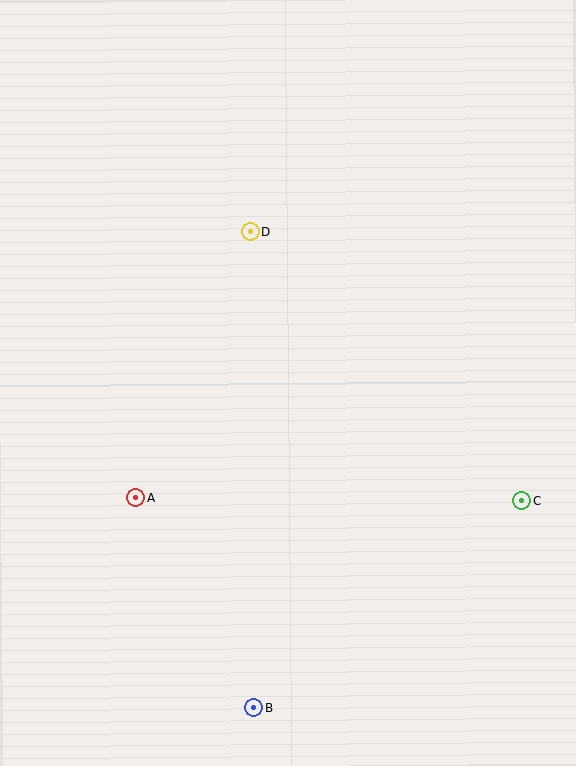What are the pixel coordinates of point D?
Point D is at (250, 232).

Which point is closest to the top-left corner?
Point D is closest to the top-left corner.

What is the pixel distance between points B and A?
The distance between B and A is 241 pixels.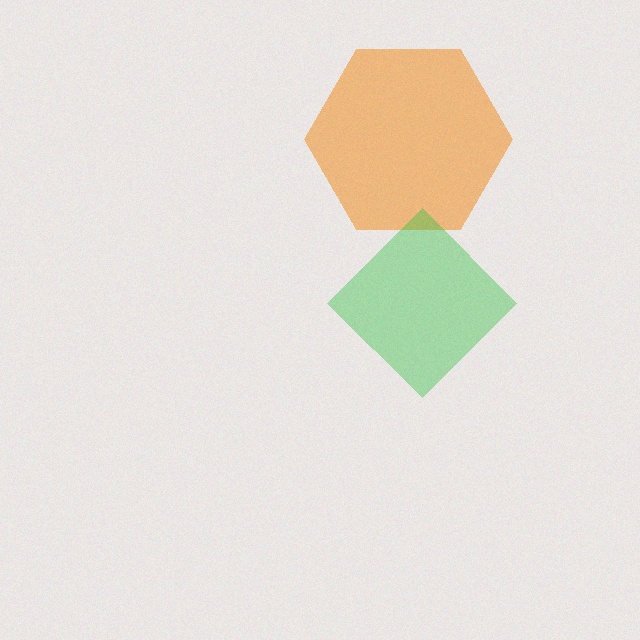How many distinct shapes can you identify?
There are 2 distinct shapes: an orange hexagon, a green diamond.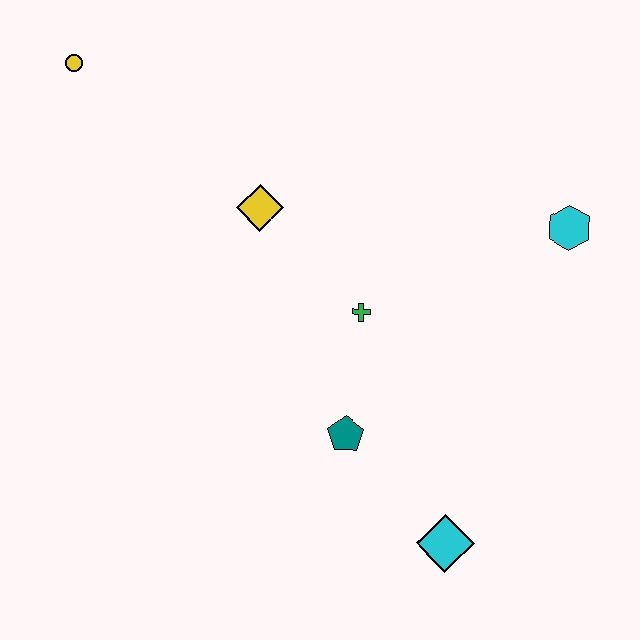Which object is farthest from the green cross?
The yellow circle is farthest from the green cross.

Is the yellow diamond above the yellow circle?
No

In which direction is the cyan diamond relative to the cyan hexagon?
The cyan diamond is below the cyan hexagon.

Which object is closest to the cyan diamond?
The teal pentagon is closest to the cyan diamond.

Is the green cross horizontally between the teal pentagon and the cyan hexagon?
Yes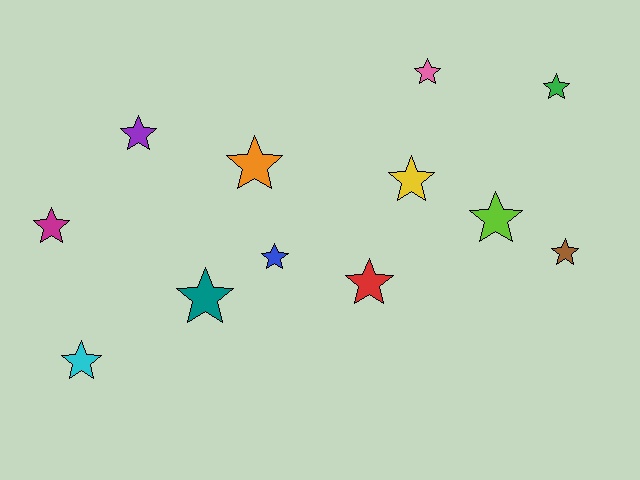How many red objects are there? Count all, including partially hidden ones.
There is 1 red object.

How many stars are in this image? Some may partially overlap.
There are 12 stars.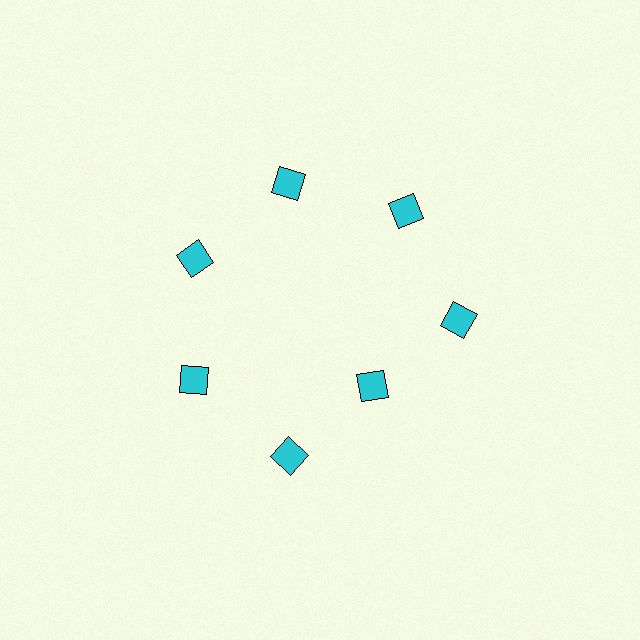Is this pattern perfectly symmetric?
No. The 7 cyan diamonds are arranged in a ring, but one element near the 5 o'clock position is pulled inward toward the center, breaking the 7-fold rotational symmetry.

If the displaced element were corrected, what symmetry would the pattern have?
It would have 7-fold rotational symmetry — the pattern would map onto itself every 51 degrees.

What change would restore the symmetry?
The symmetry would be restored by moving it outward, back onto the ring so that all 7 diamonds sit at equal angles and equal distance from the center.